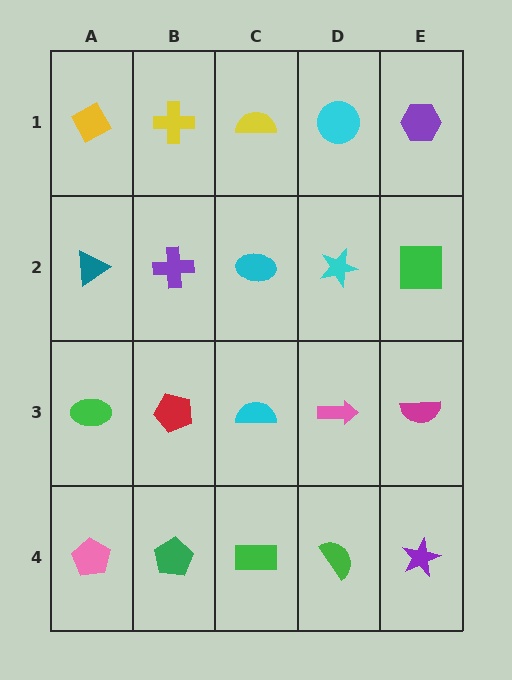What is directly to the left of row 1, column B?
A yellow diamond.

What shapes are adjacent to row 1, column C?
A cyan ellipse (row 2, column C), a yellow cross (row 1, column B), a cyan circle (row 1, column D).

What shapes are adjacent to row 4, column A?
A green ellipse (row 3, column A), a green pentagon (row 4, column B).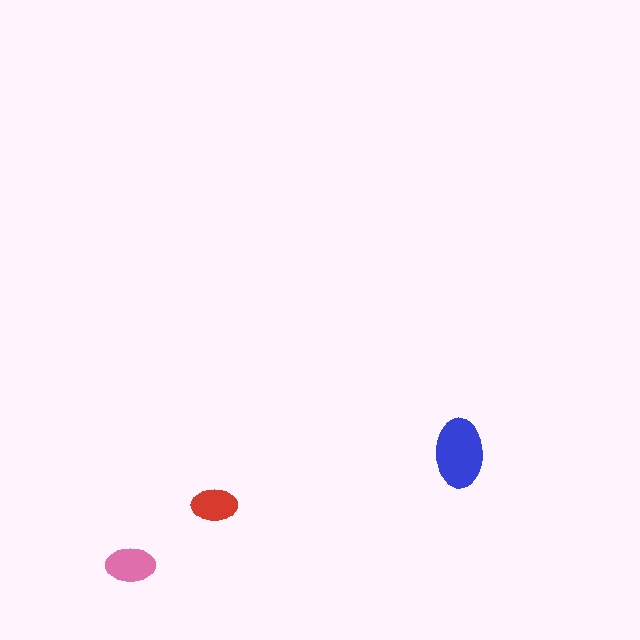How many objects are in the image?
There are 3 objects in the image.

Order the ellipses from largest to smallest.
the blue one, the pink one, the red one.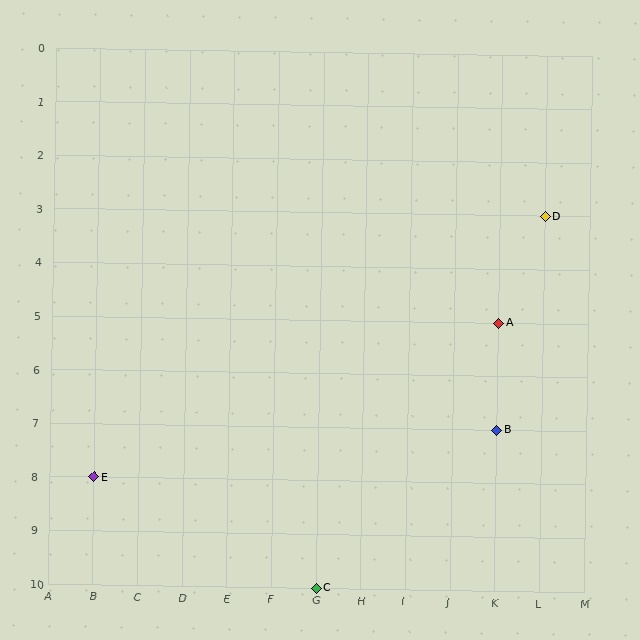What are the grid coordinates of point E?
Point E is at grid coordinates (B, 8).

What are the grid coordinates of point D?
Point D is at grid coordinates (L, 3).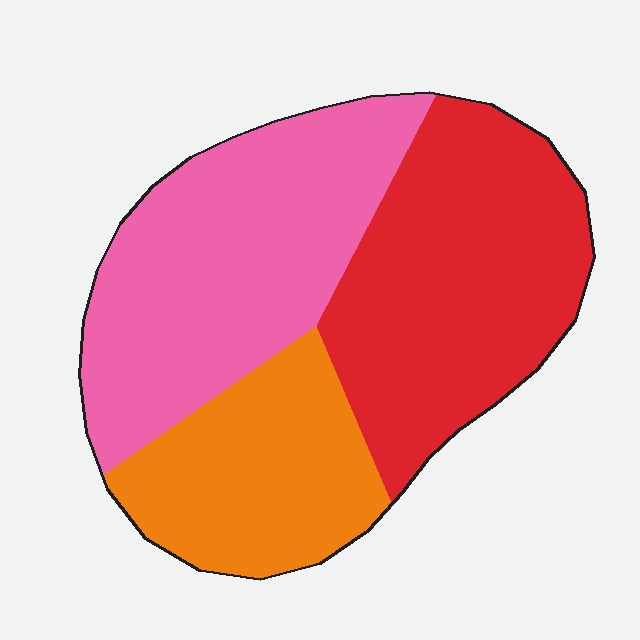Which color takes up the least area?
Orange, at roughly 25%.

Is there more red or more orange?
Red.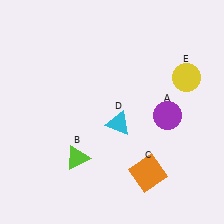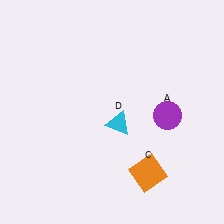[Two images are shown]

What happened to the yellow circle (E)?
The yellow circle (E) was removed in Image 2. It was in the top-right area of Image 1.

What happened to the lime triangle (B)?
The lime triangle (B) was removed in Image 2. It was in the bottom-left area of Image 1.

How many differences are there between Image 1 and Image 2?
There are 2 differences between the two images.